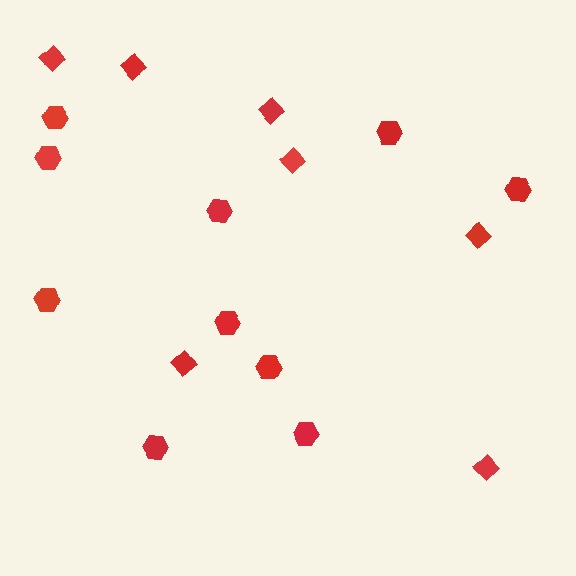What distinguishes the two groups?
There are 2 groups: one group of diamonds (7) and one group of hexagons (10).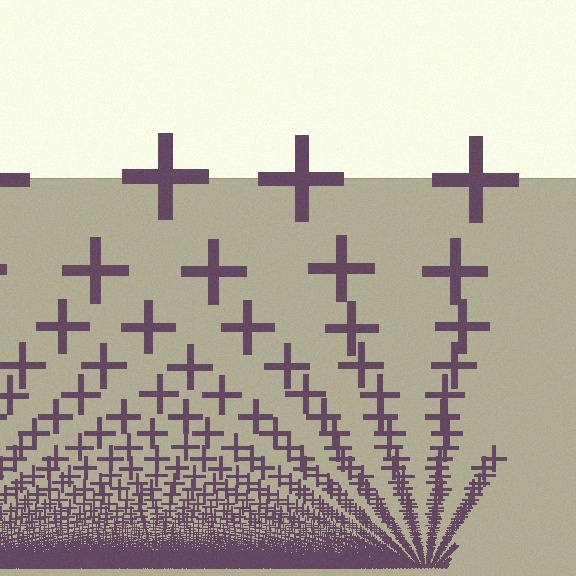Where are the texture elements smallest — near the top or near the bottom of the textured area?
Near the bottom.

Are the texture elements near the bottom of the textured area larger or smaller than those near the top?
Smaller. The gradient is inverted — elements near the bottom are smaller and denser.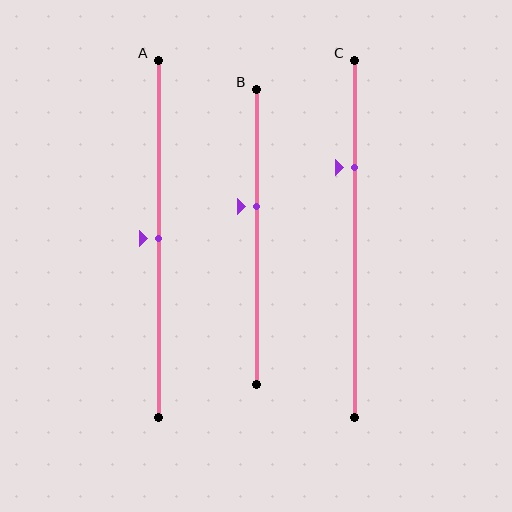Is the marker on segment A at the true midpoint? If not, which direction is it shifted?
Yes, the marker on segment A is at the true midpoint.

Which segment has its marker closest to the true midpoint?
Segment A has its marker closest to the true midpoint.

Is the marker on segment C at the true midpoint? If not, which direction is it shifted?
No, the marker on segment C is shifted upward by about 20% of the segment length.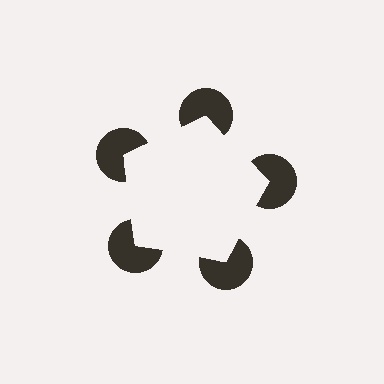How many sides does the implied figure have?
5 sides.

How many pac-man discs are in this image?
There are 5 — one at each vertex of the illusory pentagon.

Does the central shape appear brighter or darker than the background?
It typically appears slightly brighter than the background, even though no actual brightness change is drawn.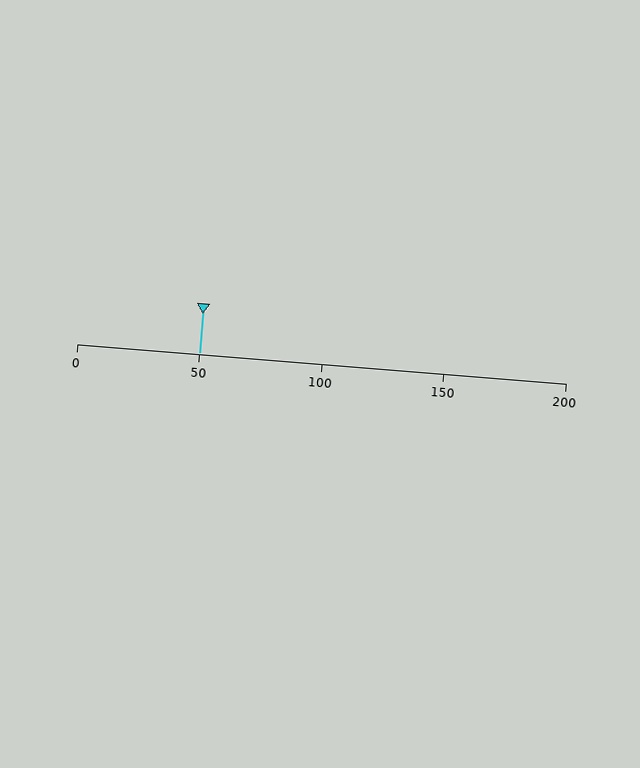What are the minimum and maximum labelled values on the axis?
The axis runs from 0 to 200.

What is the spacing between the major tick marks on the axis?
The major ticks are spaced 50 apart.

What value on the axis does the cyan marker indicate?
The marker indicates approximately 50.